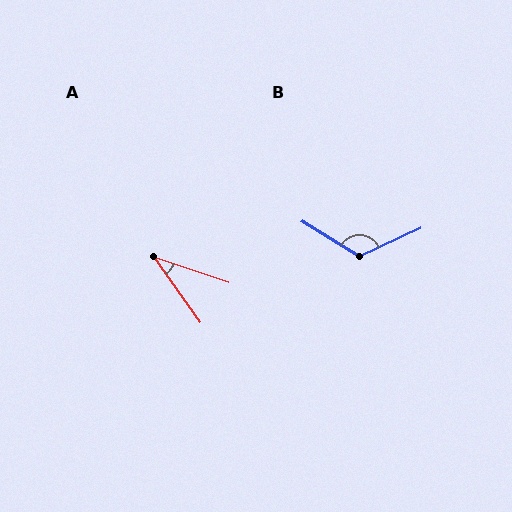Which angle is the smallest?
A, at approximately 36 degrees.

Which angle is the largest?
B, at approximately 123 degrees.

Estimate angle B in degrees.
Approximately 123 degrees.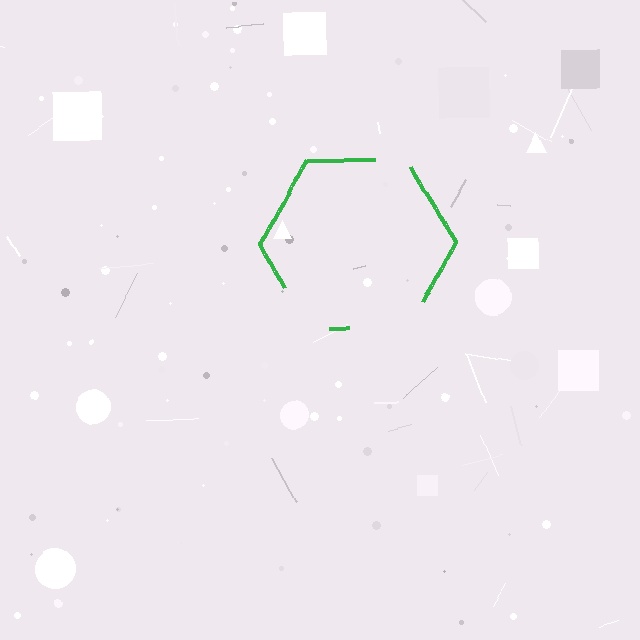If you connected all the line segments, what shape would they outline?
They would outline a hexagon.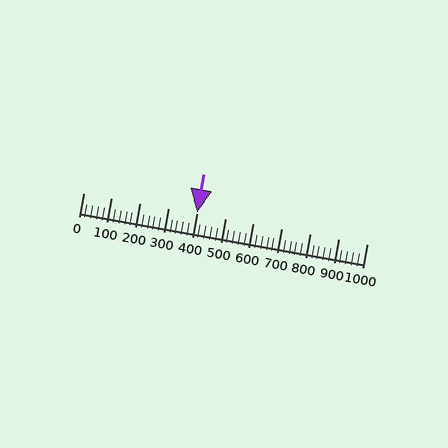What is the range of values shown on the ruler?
The ruler shows values from 0 to 1000.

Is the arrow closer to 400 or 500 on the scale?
The arrow is closer to 400.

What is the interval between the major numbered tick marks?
The major tick marks are spaced 100 units apart.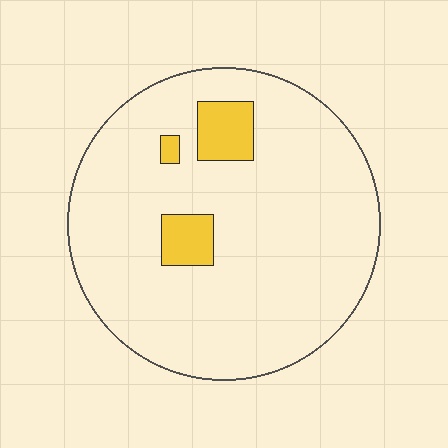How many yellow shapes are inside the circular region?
3.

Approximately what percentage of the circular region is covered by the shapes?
Approximately 10%.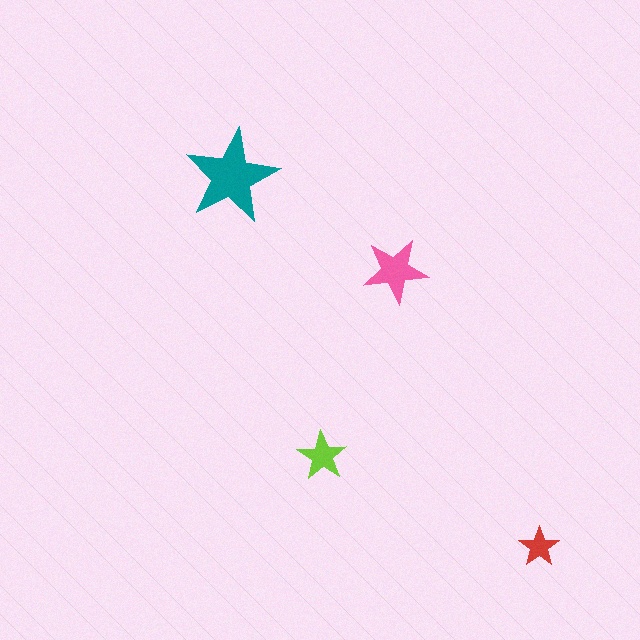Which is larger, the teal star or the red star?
The teal one.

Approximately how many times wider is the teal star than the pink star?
About 1.5 times wider.